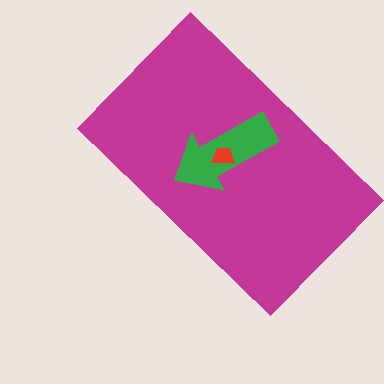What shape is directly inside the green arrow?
The red trapezoid.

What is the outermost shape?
The magenta rectangle.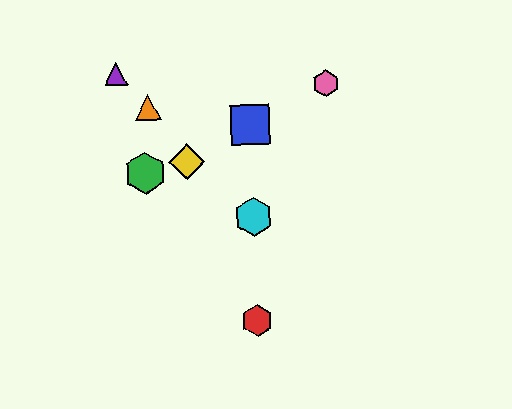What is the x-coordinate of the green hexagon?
The green hexagon is at x≈146.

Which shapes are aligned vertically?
The red hexagon, the blue square, the cyan hexagon are aligned vertically.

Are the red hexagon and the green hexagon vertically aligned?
No, the red hexagon is at x≈257 and the green hexagon is at x≈146.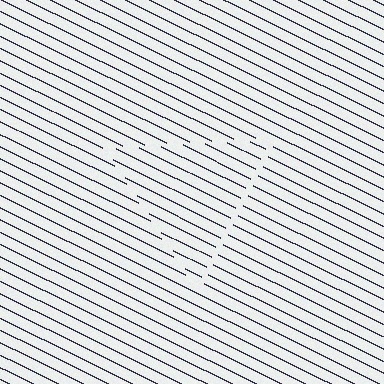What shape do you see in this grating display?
An illusory triangle. The interior of the shape contains the same grating, shifted by half a period — the contour is defined by the phase discontinuity where line-ends from the inner and outer gratings abut.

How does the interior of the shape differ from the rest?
The interior of the shape contains the same grating, shifted by half a period — the contour is defined by the phase discontinuity where line-ends from the inner and outer gratings abut.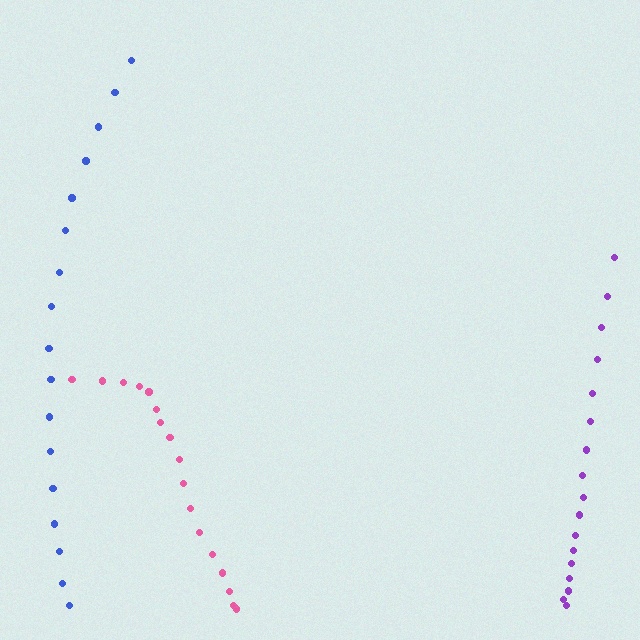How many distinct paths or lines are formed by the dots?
There are 3 distinct paths.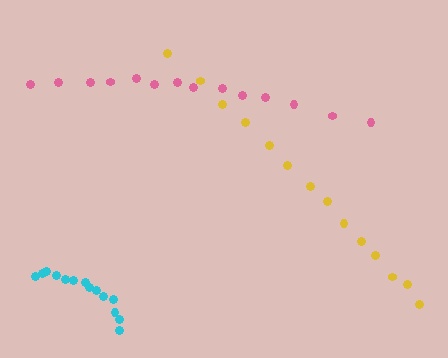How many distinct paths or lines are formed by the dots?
There are 3 distinct paths.